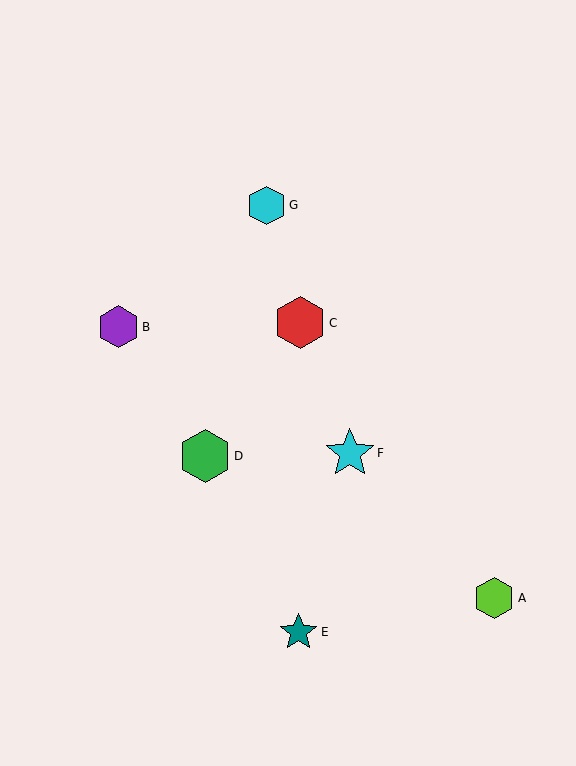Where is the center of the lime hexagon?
The center of the lime hexagon is at (494, 598).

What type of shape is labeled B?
Shape B is a purple hexagon.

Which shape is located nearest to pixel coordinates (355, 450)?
The cyan star (labeled F) at (350, 453) is nearest to that location.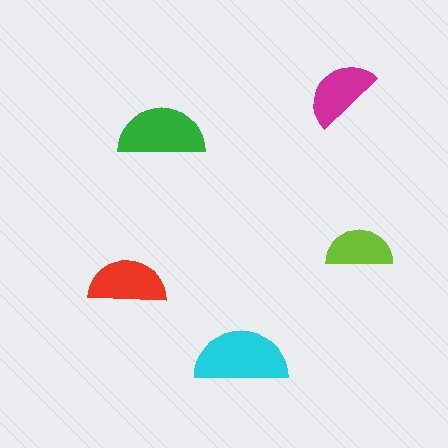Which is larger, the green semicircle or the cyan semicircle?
The cyan one.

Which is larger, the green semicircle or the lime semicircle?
The green one.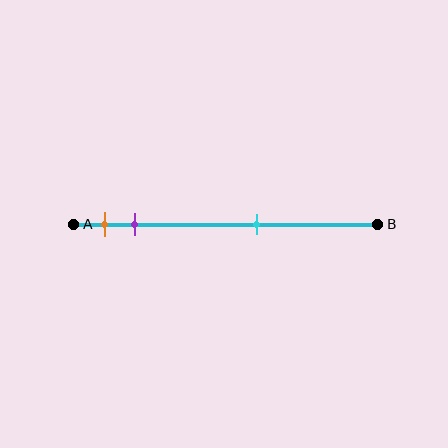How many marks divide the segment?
There are 3 marks dividing the segment.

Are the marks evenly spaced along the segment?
No, the marks are not evenly spaced.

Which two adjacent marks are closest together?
The orange and purple marks are the closest adjacent pair.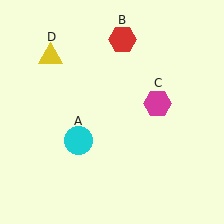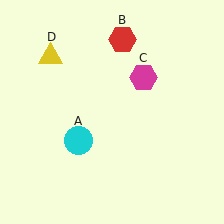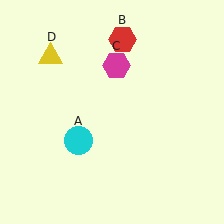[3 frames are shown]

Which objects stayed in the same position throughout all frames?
Cyan circle (object A) and red hexagon (object B) and yellow triangle (object D) remained stationary.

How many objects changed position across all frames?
1 object changed position: magenta hexagon (object C).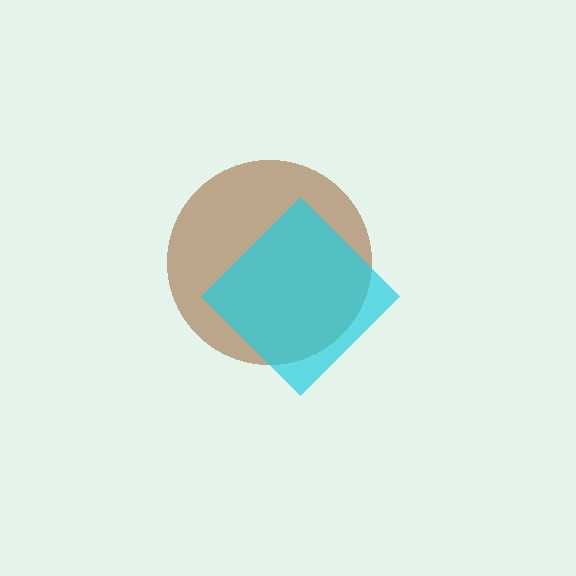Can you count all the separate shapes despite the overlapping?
Yes, there are 2 separate shapes.